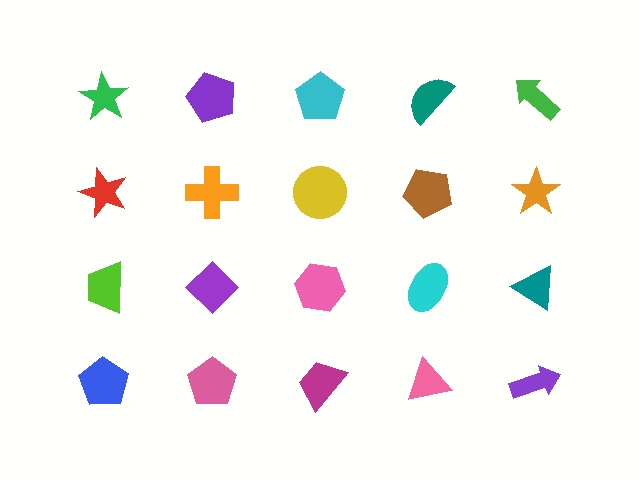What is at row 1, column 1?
A green star.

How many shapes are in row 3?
5 shapes.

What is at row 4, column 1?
A blue pentagon.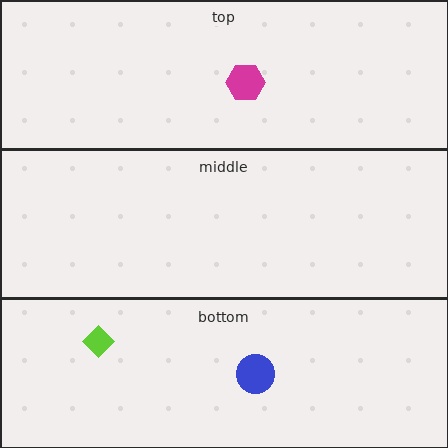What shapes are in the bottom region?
The lime diamond, the blue circle.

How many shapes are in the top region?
1.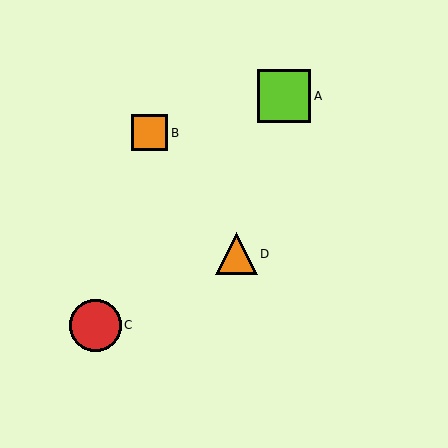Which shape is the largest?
The lime square (labeled A) is the largest.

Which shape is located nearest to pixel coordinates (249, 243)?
The orange triangle (labeled D) at (236, 254) is nearest to that location.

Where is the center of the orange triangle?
The center of the orange triangle is at (236, 254).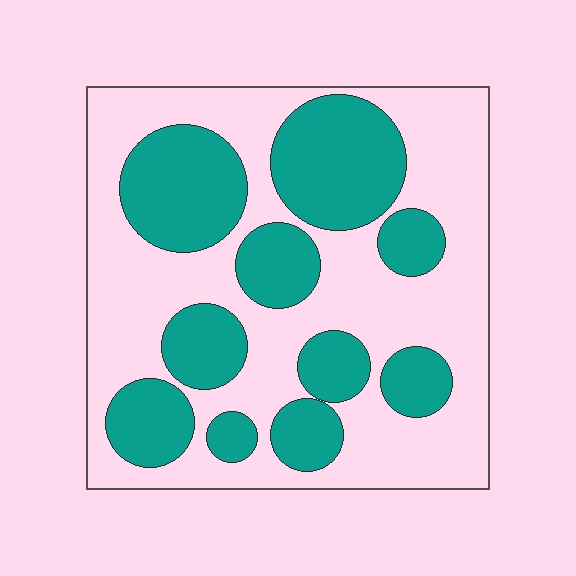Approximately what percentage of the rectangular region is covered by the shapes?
Approximately 40%.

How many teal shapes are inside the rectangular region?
10.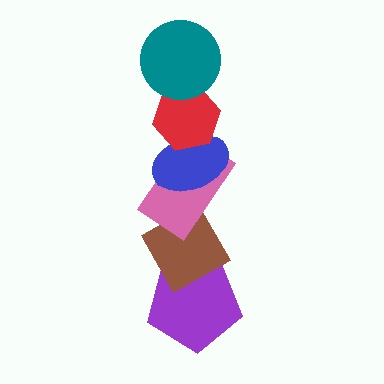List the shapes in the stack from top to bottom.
From top to bottom: the teal circle, the red hexagon, the blue ellipse, the pink rectangle, the brown diamond, the purple pentagon.